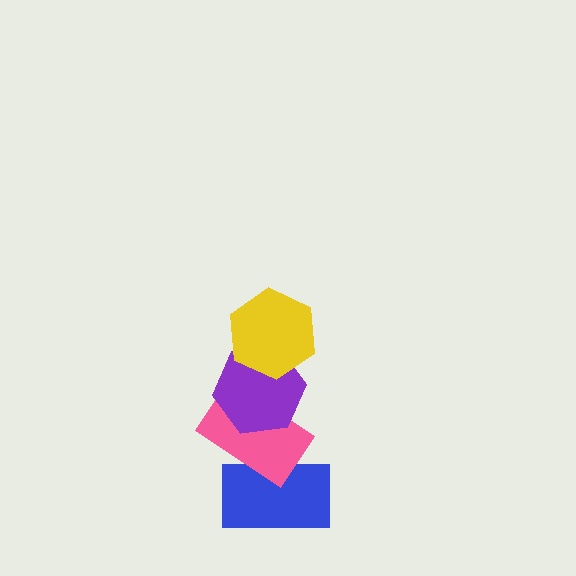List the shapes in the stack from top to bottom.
From top to bottom: the yellow hexagon, the purple hexagon, the pink rectangle, the blue rectangle.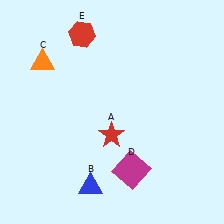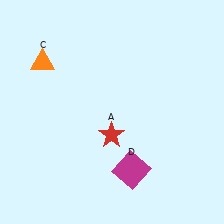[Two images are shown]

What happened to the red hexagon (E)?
The red hexagon (E) was removed in Image 2. It was in the top-left area of Image 1.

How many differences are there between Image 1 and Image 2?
There are 2 differences between the two images.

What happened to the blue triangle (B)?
The blue triangle (B) was removed in Image 2. It was in the bottom-left area of Image 1.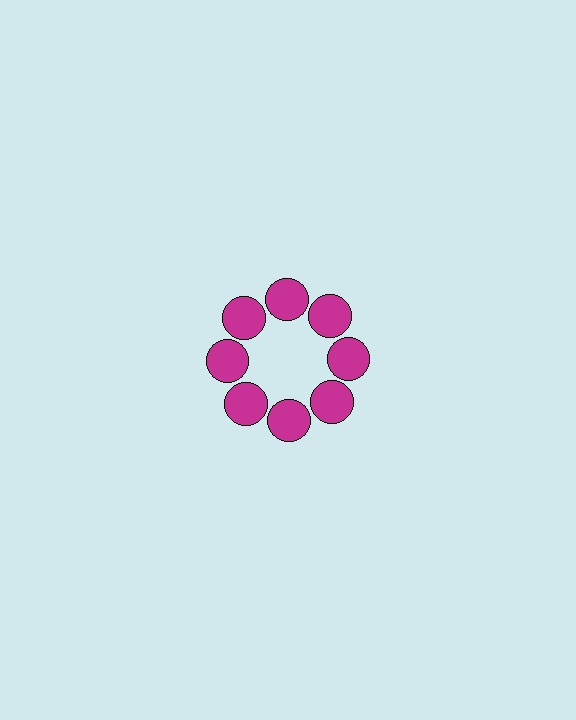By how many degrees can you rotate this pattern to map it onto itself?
The pattern maps onto itself every 45 degrees of rotation.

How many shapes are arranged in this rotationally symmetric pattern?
There are 8 shapes, arranged in 8 groups of 1.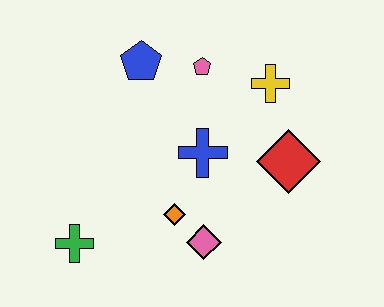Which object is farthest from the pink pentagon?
The green cross is farthest from the pink pentagon.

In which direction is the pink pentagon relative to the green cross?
The pink pentagon is above the green cross.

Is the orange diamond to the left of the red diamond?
Yes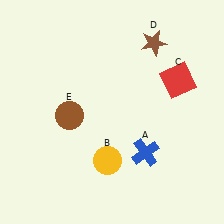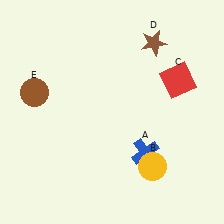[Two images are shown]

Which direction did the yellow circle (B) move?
The yellow circle (B) moved right.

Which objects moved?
The objects that moved are: the yellow circle (B), the brown circle (E).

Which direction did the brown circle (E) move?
The brown circle (E) moved left.